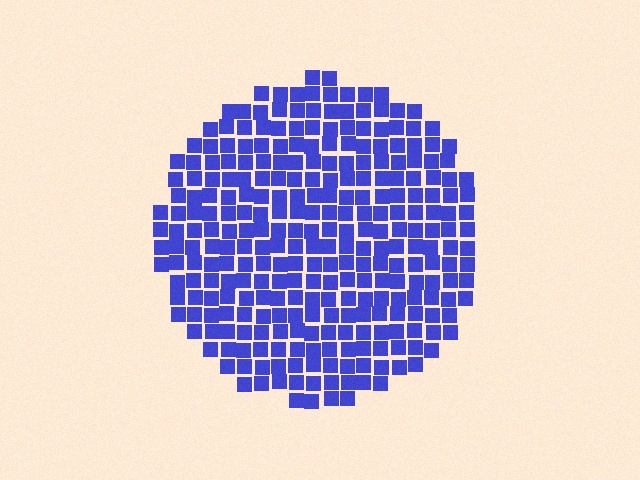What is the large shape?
The large shape is a circle.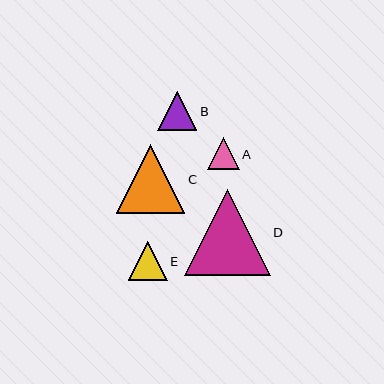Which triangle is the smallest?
Triangle A is the smallest with a size of approximately 32 pixels.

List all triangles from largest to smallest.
From largest to smallest: D, C, B, E, A.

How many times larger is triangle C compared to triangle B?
Triangle C is approximately 1.8 times the size of triangle B.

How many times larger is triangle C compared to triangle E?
Triangle C is approximately 1.8 times the size of triangle E.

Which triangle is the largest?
Triangle D is the largest with a size of approximately 86 pixels.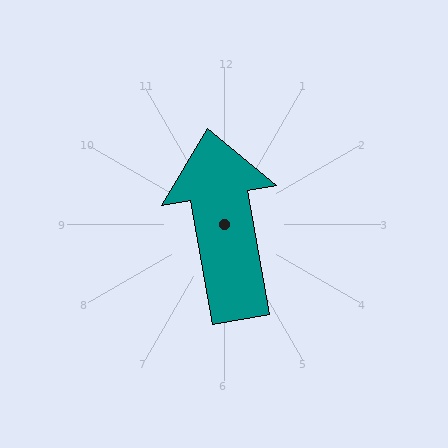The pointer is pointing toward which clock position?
Roughly 12 o'clock.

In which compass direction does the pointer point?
North.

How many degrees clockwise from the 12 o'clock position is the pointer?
Approximately 350 degrees.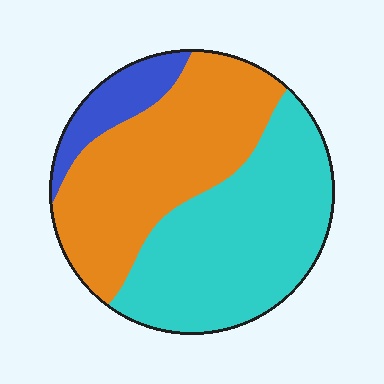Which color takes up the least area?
Blue, at roughly 10%.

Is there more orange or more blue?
Orange.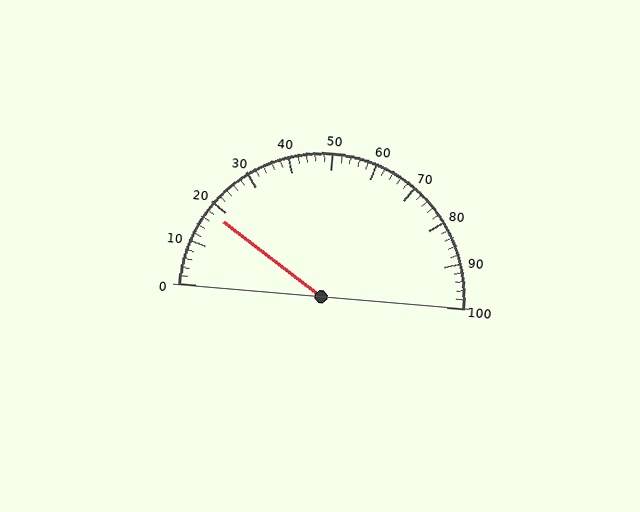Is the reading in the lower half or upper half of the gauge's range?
The reading is in the lower half of the range (0 to 100).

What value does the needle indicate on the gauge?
The needle indicates approximately 18.